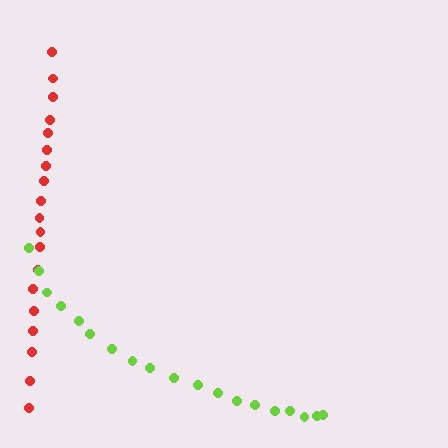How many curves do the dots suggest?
There are 2 distinct paths.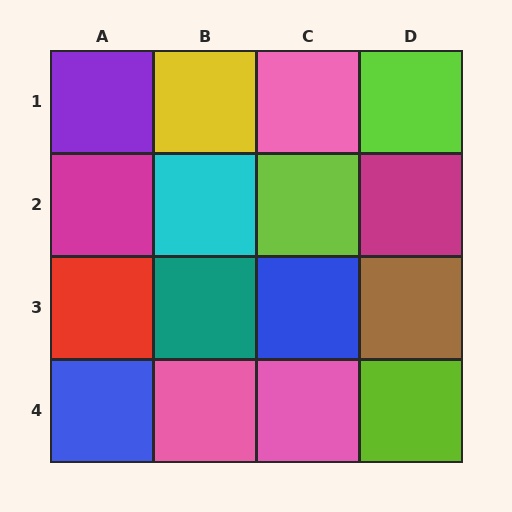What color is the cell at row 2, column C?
Lime.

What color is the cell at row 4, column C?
Pink.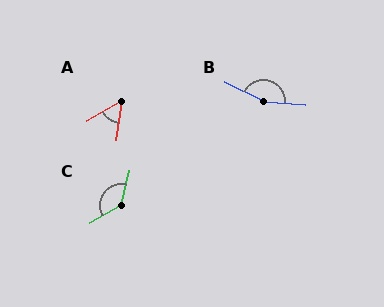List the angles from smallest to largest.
A (52°), C (133°), B (158°).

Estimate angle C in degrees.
Approximately 133 degrees.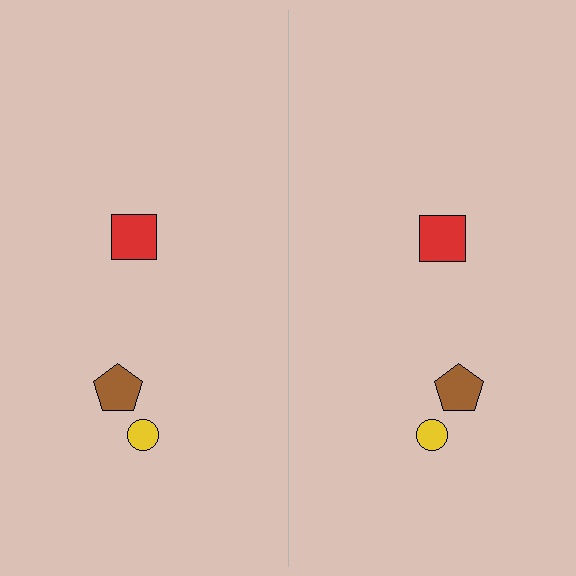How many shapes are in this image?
There are 6 shapes in this image.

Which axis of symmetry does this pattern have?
The pattern has a vertical axis of symmetry running through the center of the image.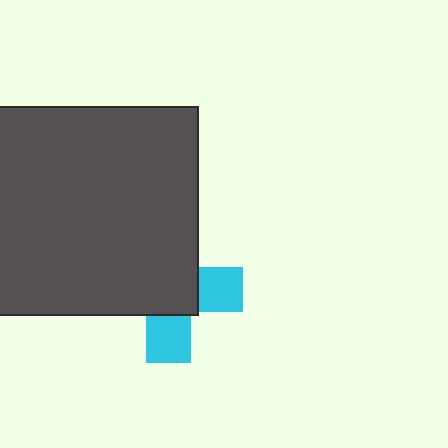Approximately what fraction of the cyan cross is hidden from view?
Roughly 63% of the cyan cross is hidden behind the dark gray square.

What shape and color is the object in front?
The object in front is a dark gray square.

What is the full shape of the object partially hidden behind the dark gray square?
The partially hidden object is a cyan cross.